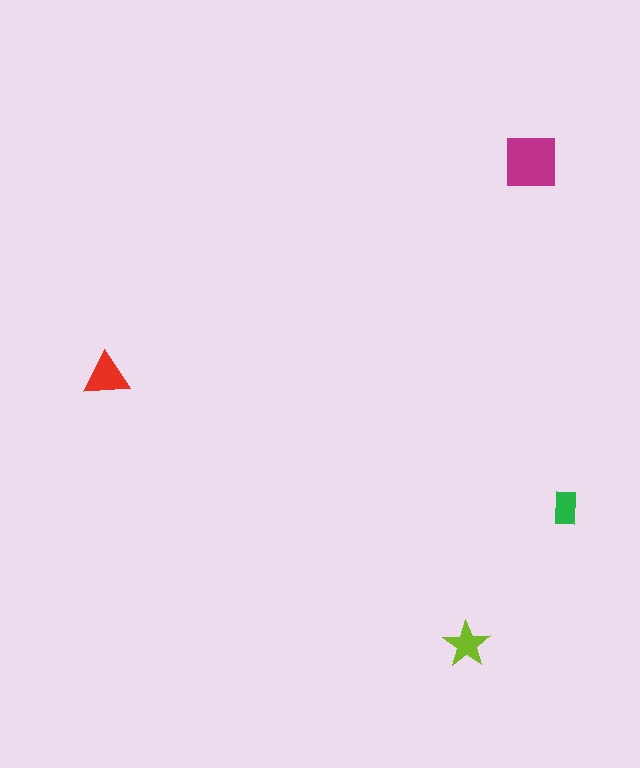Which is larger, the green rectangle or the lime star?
The lime star.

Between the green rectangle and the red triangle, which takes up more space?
The red triangle.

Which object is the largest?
The magenta square.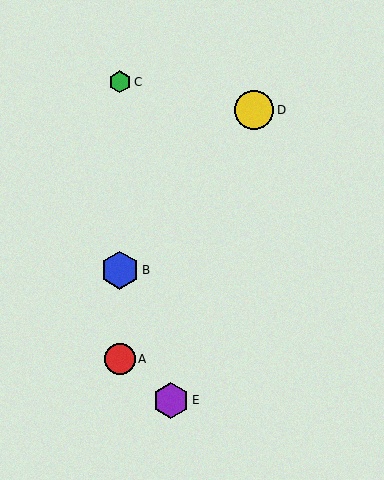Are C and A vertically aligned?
Yes, both are at x≈120.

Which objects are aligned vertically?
Objects A, B, C are aligned vertically.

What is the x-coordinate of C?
Object C is at x≈120.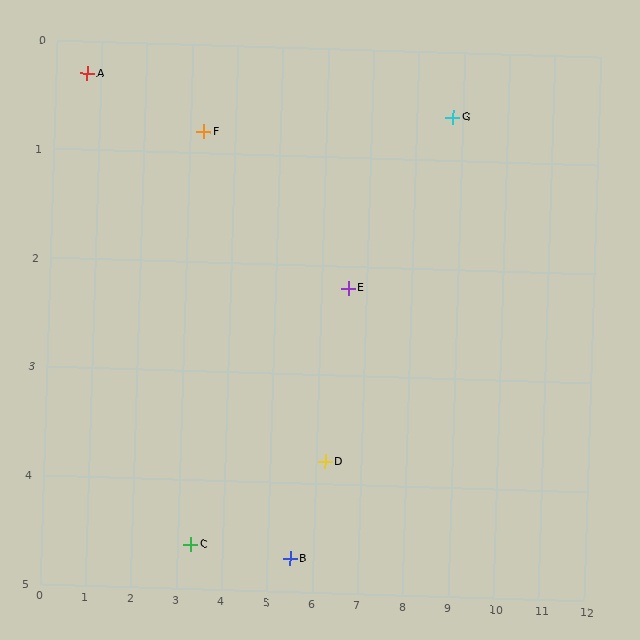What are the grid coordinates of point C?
Point C is at approximately (3.3, 4.6).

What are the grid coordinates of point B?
Point B is at approximately (5.5, 4.7).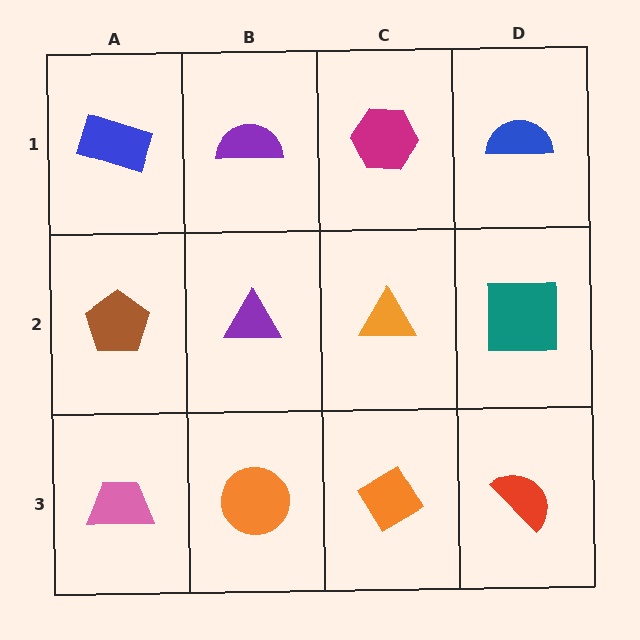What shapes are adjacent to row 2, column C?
A magenta hexagon (row 1, column C), an orange diamond (row 3, column C), a purple triangle (row 2, column B), a teal square (row 2, column D).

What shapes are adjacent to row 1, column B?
A purple triangle (row 2, column B), a blue rectangle (row 1, column A), a magenta hexagon (row 1, column C).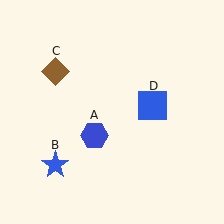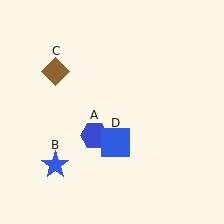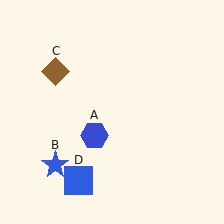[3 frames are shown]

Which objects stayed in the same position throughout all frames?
Blue hexagon (object A) and blue star (object B) and brown diamond (object C) remained stationary.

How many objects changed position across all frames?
1 object changed position: blue square (object D).